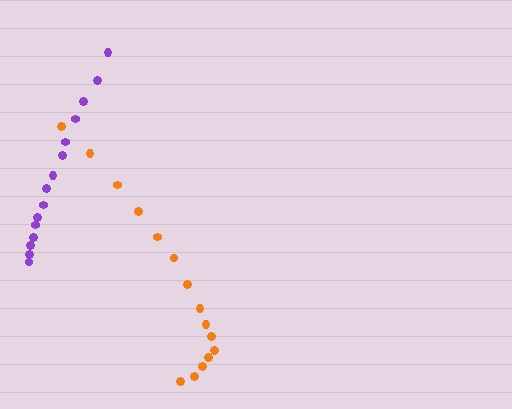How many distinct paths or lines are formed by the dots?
There are 2 distinct paths.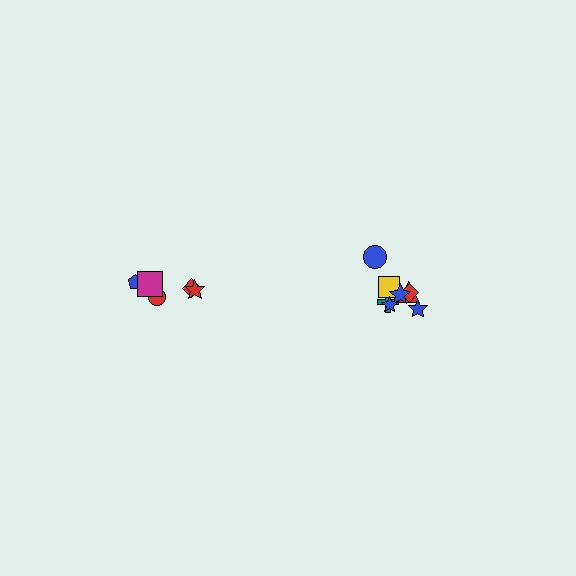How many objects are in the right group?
There are 8 objects.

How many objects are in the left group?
There are 5 objects.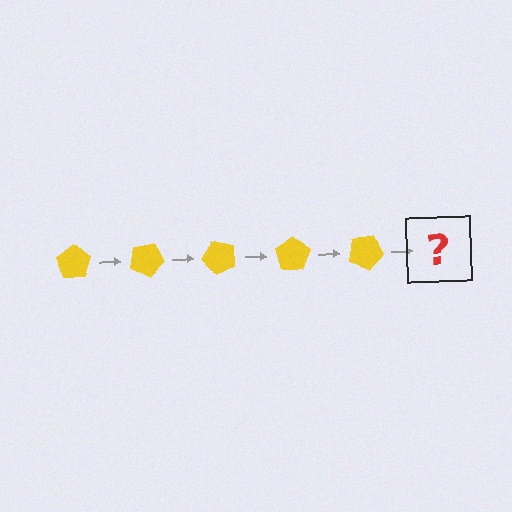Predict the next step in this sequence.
The next step is a yellow pentagon rotated 125 degrees.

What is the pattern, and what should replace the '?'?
The pattern is that the pentagon rotates 25 degrees each step. The '?' should be a yellow pentagon rotated 125 degrees.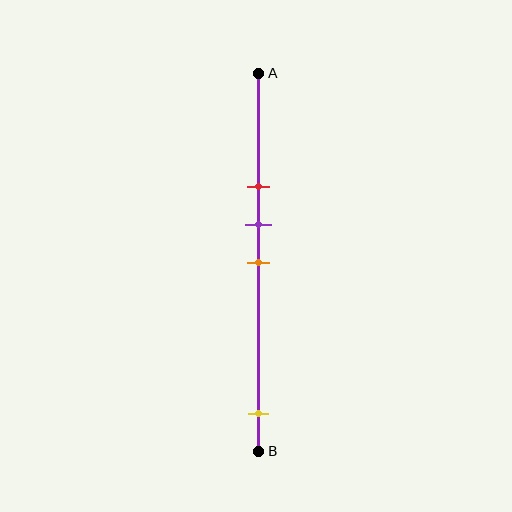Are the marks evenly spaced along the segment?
No, the marks are not evenly spaced.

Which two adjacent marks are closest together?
The purple and orange marks are the closest adjacent pair.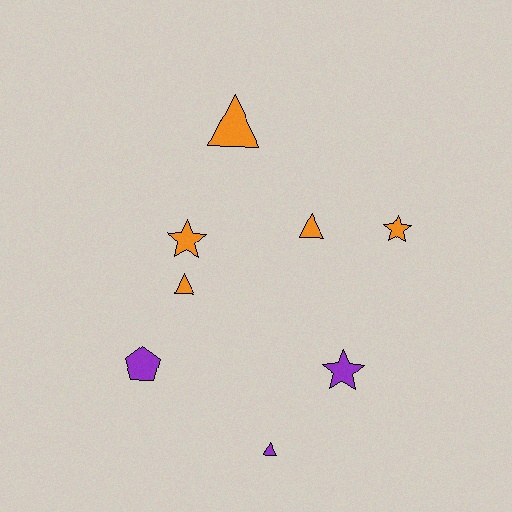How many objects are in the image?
There are 8 objects.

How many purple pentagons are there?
There is 1 purple pentagon.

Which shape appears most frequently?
Triangle, with 4 objects.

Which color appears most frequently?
Orange, with 5 objects.